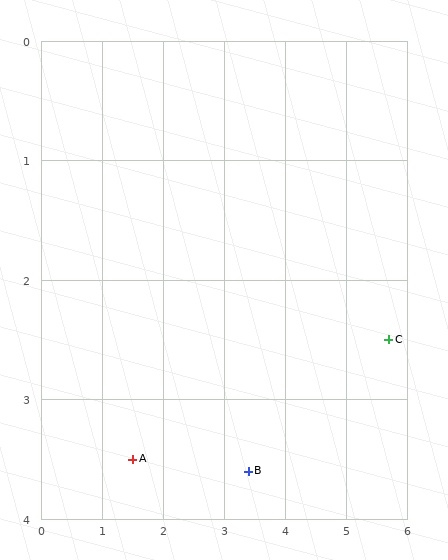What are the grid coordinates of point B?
Point B is at approximately (3.4, 3.6).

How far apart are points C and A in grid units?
Points C and A are about 4.3 grid units apart.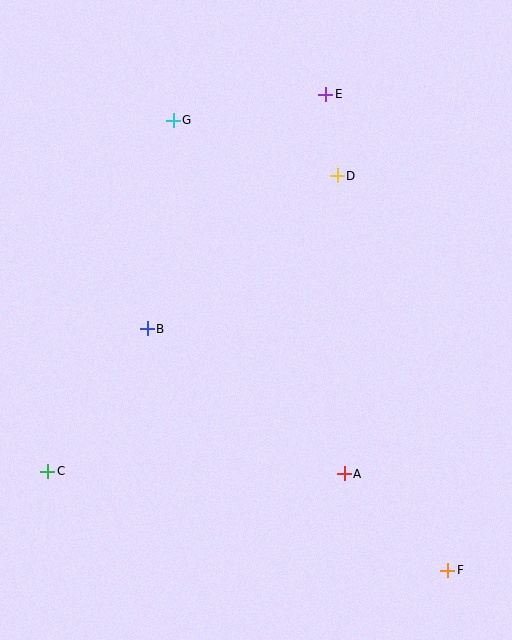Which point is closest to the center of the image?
Point B at (147, 329) is closest to the center.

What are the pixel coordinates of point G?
Point G is at (173, 120).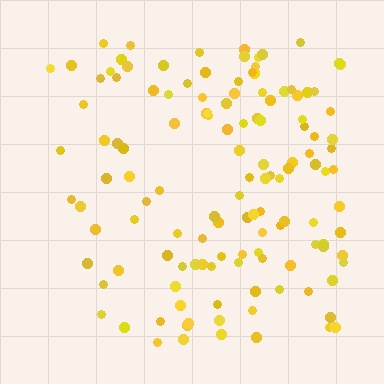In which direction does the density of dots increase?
From left to right, with the right side densest.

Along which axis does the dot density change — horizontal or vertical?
Horizontal.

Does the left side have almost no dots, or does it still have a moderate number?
Still a moderate number, just noticeably fewer than the right.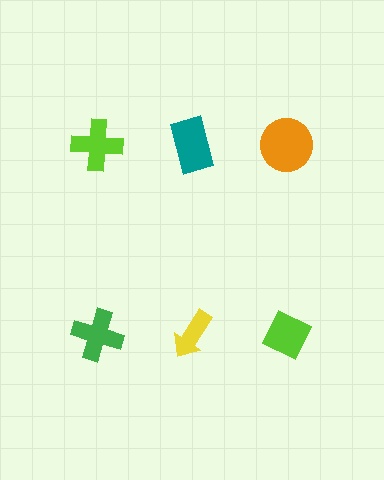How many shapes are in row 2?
3 shapes.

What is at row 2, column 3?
A lime diamond.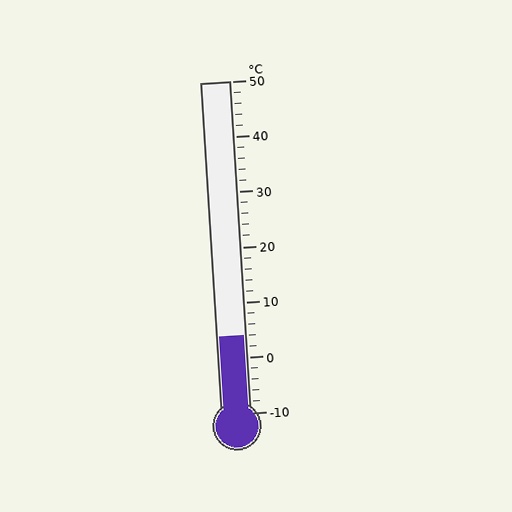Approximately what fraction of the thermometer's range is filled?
The thermometer is filled to approximately 25% of its range.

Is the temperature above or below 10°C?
The temperature is below 10°C.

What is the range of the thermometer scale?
The thermometer scale ranges from -10°C to 50°C.